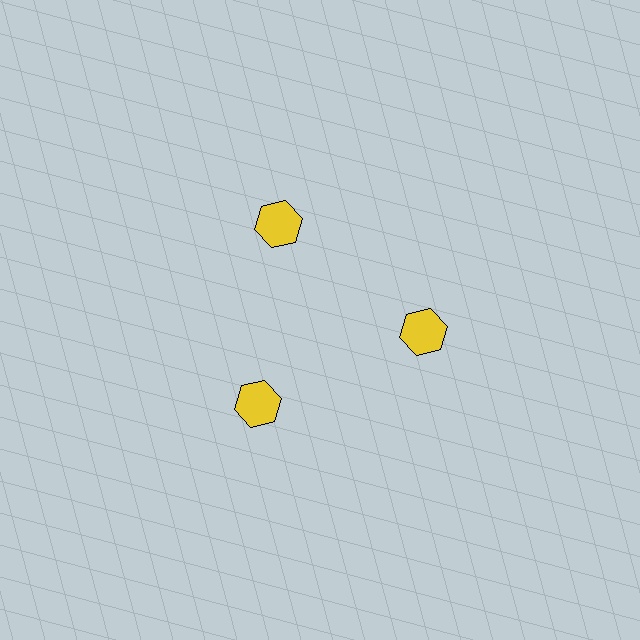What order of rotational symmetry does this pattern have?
This pattern has 3-fold rotational symmetry.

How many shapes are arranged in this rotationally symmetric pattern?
There are 3 shapes, arranged in 3 groups of 1.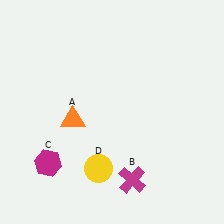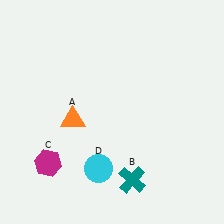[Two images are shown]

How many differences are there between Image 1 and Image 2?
There are 2 differences between the two images.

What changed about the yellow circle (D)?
In Image 1, D is yellow. In Image 2, it changed to cyan.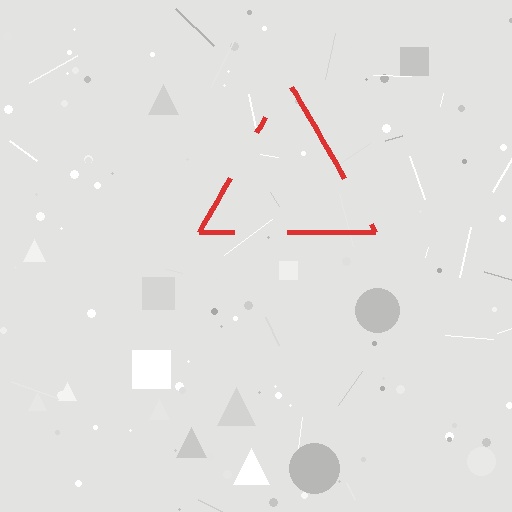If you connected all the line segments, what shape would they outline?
They would outline a triangle.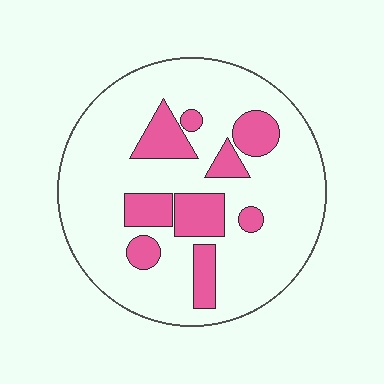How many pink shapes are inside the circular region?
9.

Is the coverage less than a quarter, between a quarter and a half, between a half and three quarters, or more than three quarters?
Less than a quarter.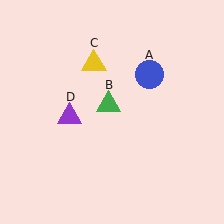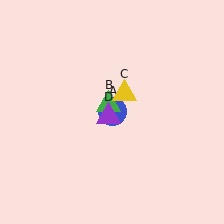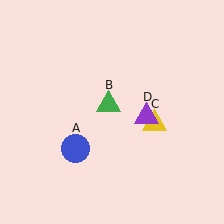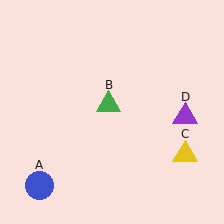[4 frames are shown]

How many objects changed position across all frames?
3 objects changed position: blue circle (object A), yellow triangle (object C), purple triangle (object D).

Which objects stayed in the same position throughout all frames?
Green triangle (object B) remained stationary.